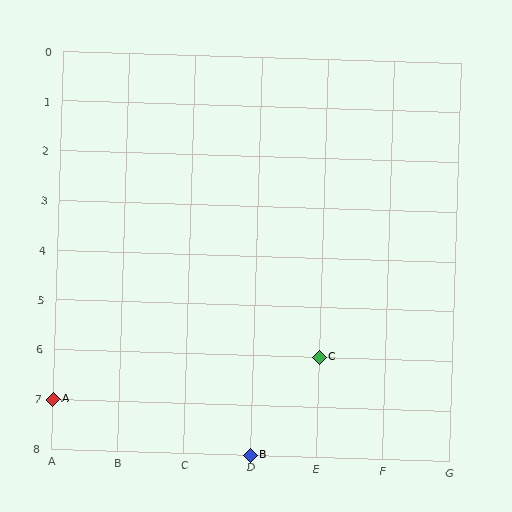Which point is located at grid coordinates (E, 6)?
Point C is at (E, 6).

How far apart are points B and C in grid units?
Points B and C are 1 column and 2 rows apart (about 2.2 grid units diagonally).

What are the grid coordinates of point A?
Point A is at grid coordinates (A, 7).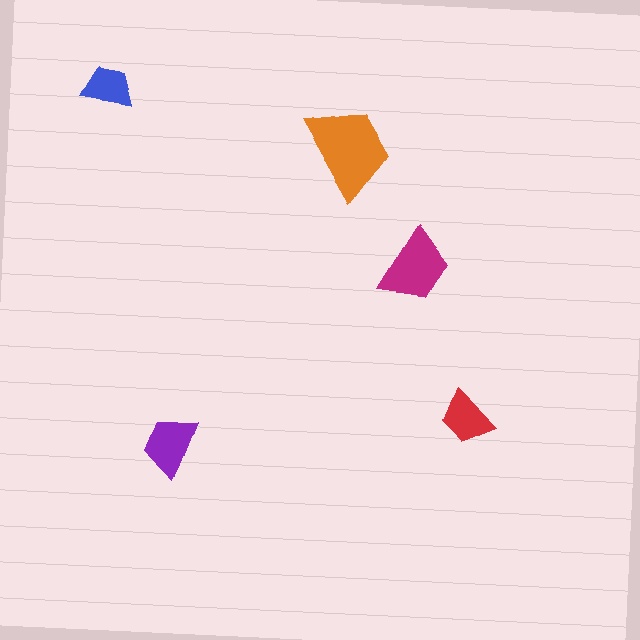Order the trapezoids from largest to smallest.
the orange one, the magenta one, the purple one, the red one, the blue one.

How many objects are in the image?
There are 5 objects in the image.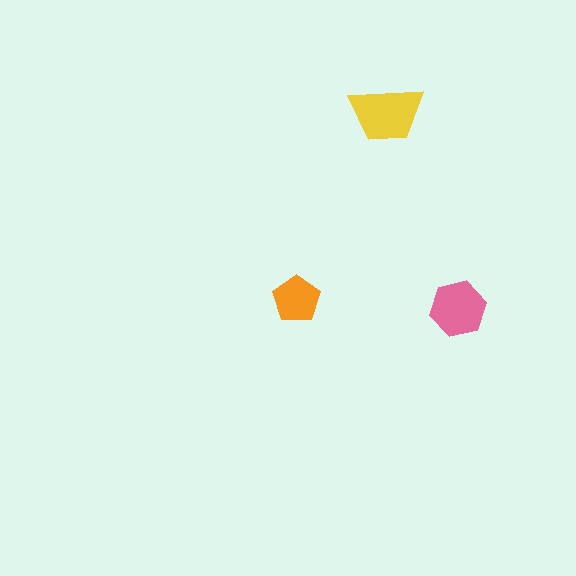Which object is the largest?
The yellow trapezoid.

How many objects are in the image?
There are 3 objects in the image.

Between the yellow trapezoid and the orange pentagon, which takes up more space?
The yellow trapezoid.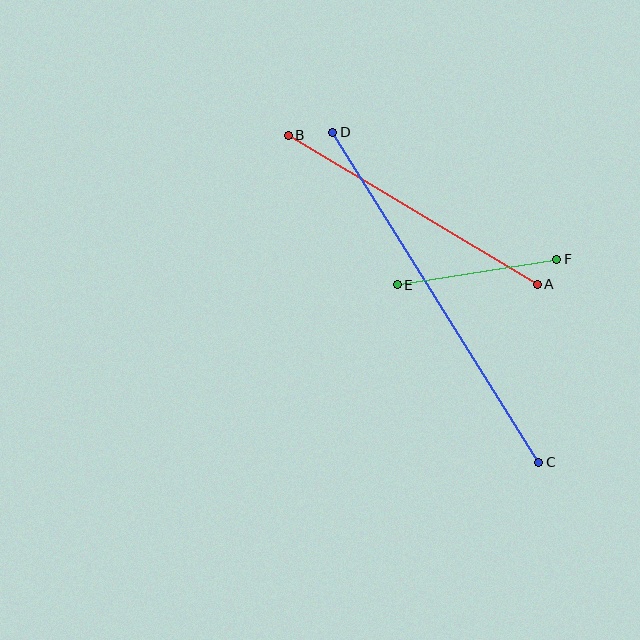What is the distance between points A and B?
The distance is approximately 290 pixels.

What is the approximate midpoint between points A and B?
The midpoint is at approximately (413, 210) pixels.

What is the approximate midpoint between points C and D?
The midpoint is at approximately (436, 297) pixels.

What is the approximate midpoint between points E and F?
The midpoint is at approximately (477, 272) pixels.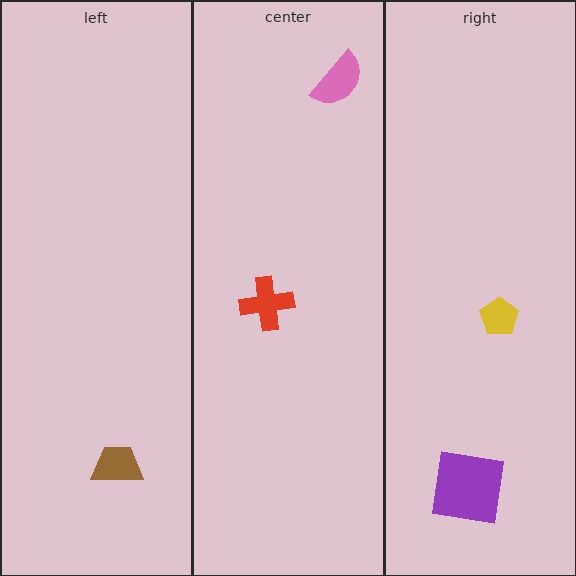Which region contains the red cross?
The center region.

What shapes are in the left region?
The brown trapezoid.